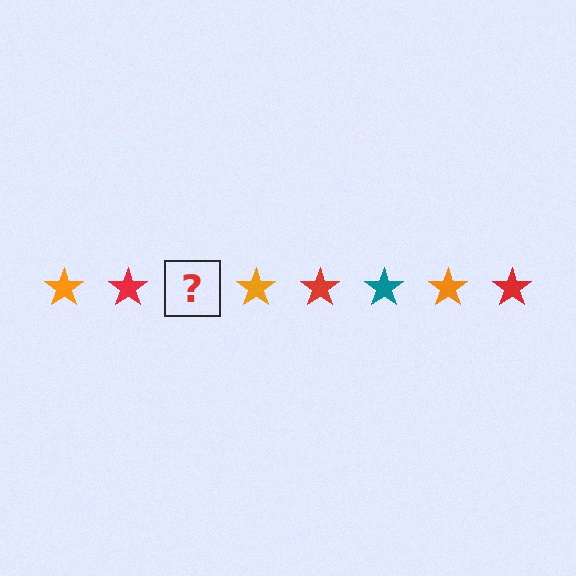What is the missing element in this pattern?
The missing element is a teal star.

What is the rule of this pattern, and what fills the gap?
The rule is that the pattern cycles through orange, red, teal stars. The gap should be filled with a teal star.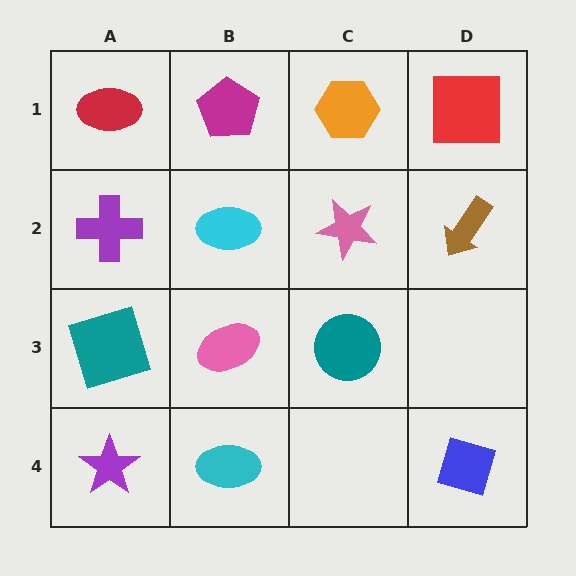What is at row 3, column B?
A pink ellipse.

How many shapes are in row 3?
3 shapes.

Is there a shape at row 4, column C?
No, that cell is empty.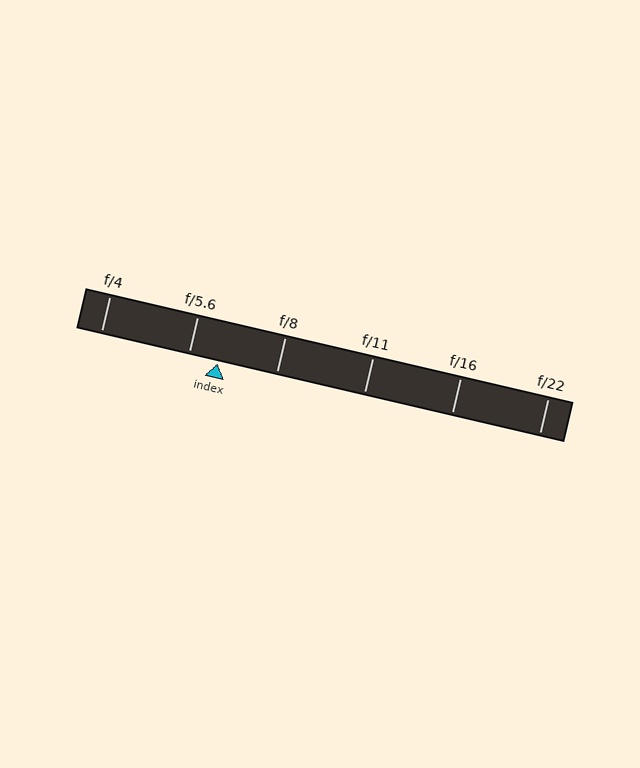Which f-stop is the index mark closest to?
The index mark is closest to f/5.6.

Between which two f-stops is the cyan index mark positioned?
The index mark is between f/5.6 and f/8.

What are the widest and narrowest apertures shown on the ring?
The widest aperture shown is f/4 and the narrowest is f/22.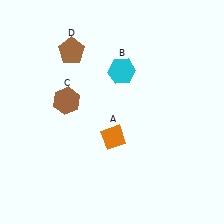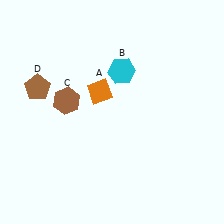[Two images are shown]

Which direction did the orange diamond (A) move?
The orange diamond (A) moved up.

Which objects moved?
The objects that moved are: the orange diamond (A), the brown pentagon (D).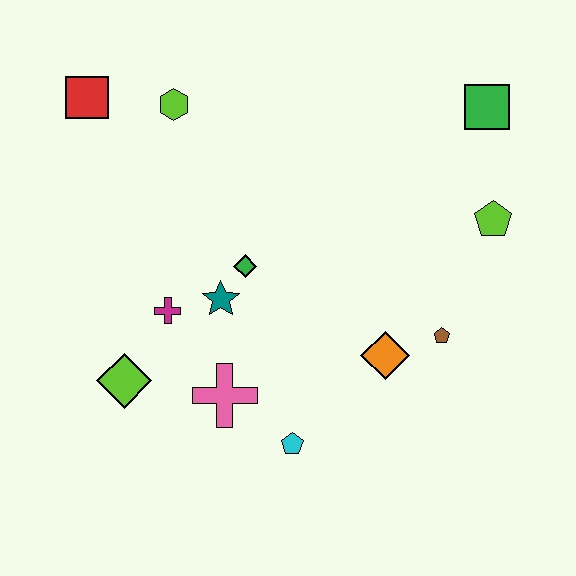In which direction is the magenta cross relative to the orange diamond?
The magenta cross is to the left of the orange diamond.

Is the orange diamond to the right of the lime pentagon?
No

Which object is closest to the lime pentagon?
The green square is closest to the lime pentagon.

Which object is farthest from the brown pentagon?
The red square is farthest from the brown pentagon.